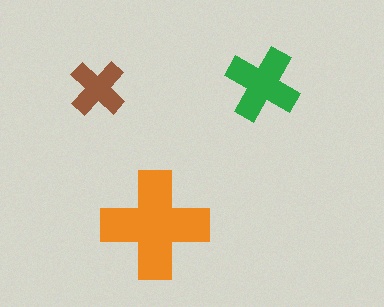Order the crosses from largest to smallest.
the orange one, the green one, the brown one.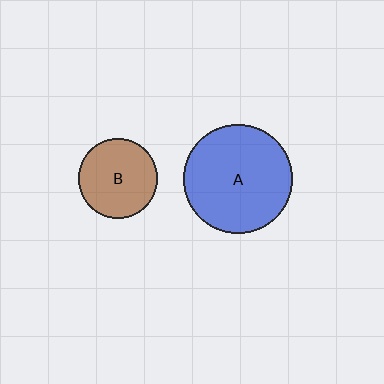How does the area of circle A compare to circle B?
Approximately 1.9 times.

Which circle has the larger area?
Circle A (blue).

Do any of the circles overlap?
No, none of the circles overlap.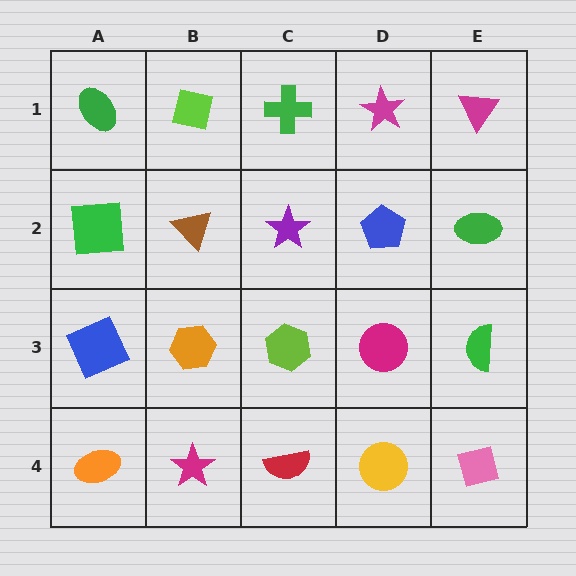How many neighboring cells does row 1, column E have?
2.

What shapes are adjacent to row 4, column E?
A green semicircle (row 3, column E), a yellow circle (row 4, column D).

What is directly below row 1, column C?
A purple star.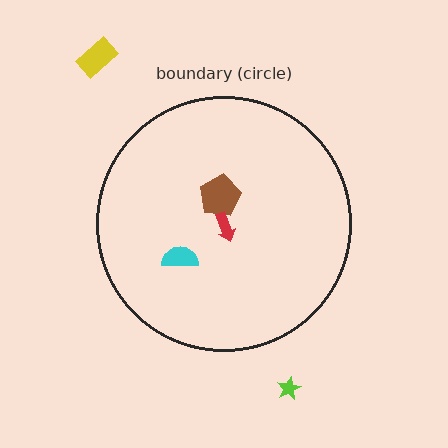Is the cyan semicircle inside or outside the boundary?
Inside.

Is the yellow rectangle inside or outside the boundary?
Outside.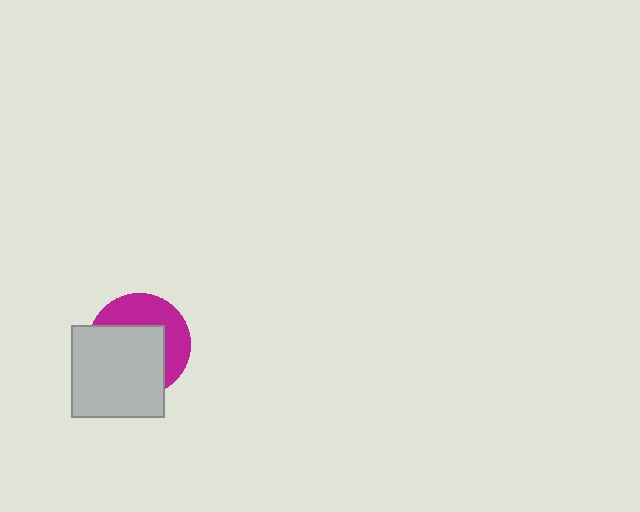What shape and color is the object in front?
The object in front is a light gray square.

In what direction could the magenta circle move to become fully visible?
The magenta circle could move toward the upper-right. That would shift it out from behind the light gray square entirely.